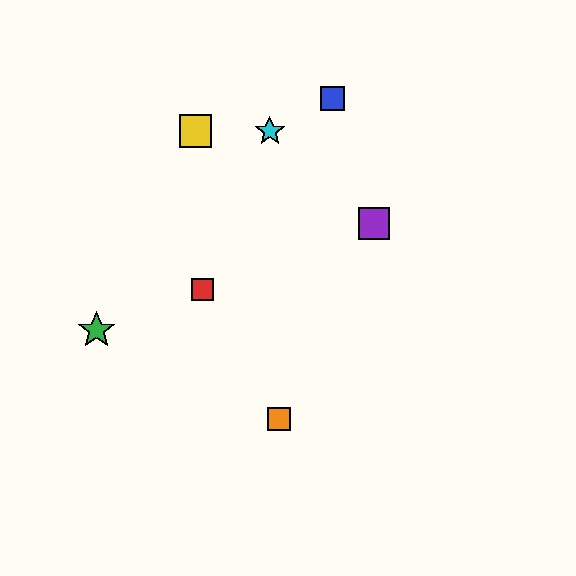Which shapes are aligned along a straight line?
The red square, the green star, the purple square are aligned along a straight line.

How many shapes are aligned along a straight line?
3 shapes (the red square, the green star, the purple square) are aligned along a straight line.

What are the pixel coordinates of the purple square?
The purple square is at (374, 224).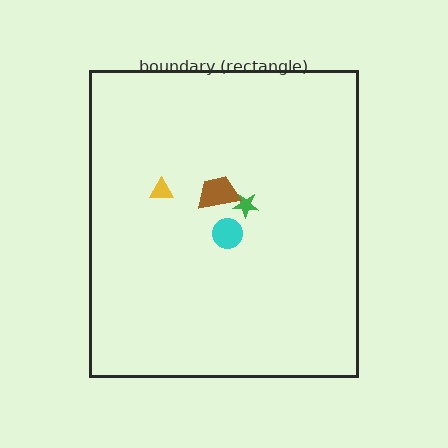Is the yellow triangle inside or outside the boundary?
Inside.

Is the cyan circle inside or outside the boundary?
Inside.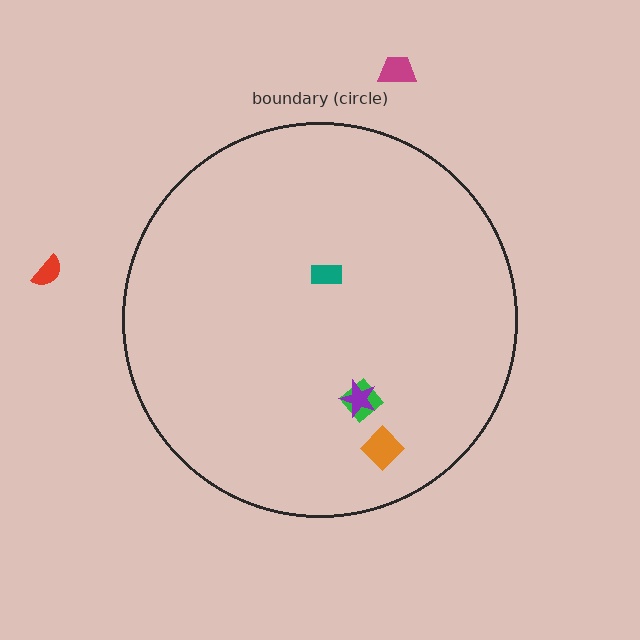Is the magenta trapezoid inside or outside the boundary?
Outside.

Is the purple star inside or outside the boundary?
Inside.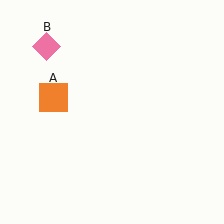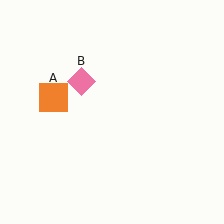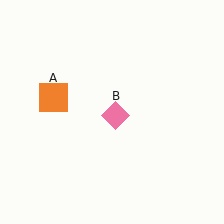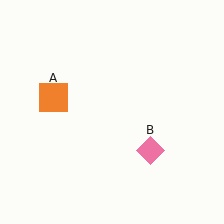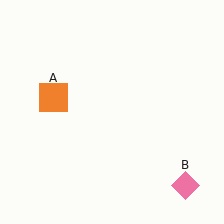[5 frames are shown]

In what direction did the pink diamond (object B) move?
The pink diamond (object B) moved down and to the right.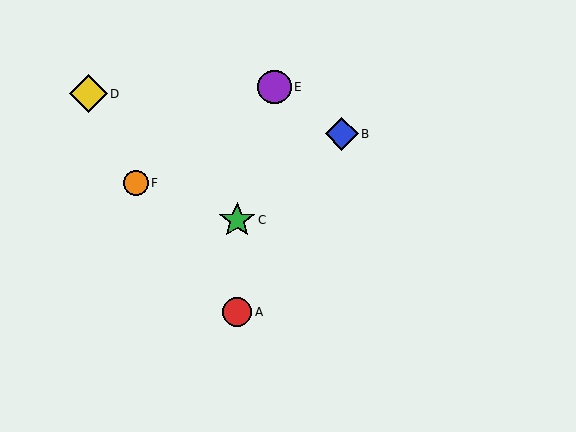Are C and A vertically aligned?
Yes, both are at x≈237.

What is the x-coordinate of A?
Object A is at x≈237.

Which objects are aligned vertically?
Objects A, C are aligned vertically.